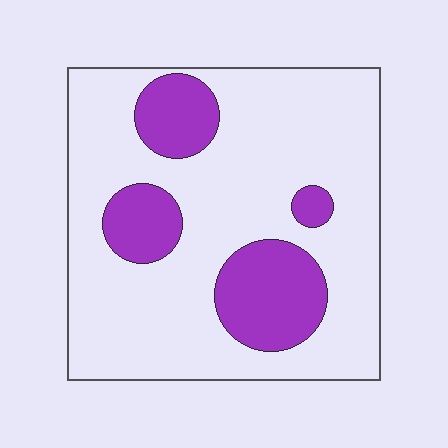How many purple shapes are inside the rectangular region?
4.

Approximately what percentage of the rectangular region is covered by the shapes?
Approximately 25%.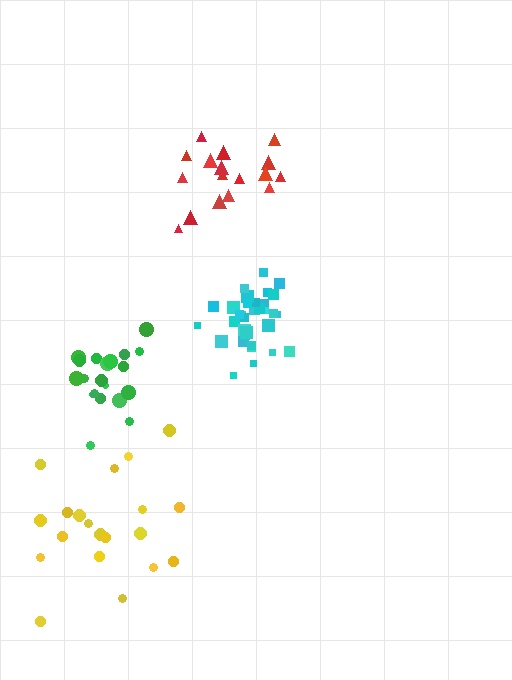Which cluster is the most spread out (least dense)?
Yellow.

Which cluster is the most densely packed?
Cyan.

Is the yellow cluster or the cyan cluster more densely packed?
Cyan.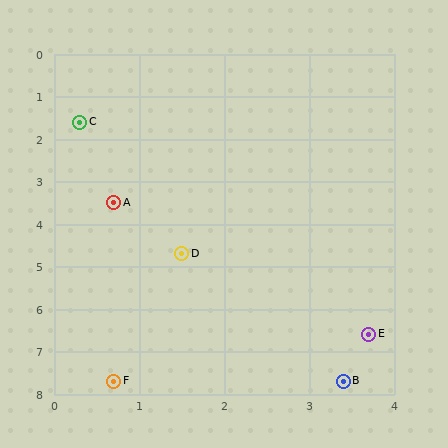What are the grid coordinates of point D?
Point D is at approximately (1.5, 4.7).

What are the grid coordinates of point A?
Point A is at approximately (0.7, 3.5).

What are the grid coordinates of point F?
Point F is at approximately (0.7, 7.7).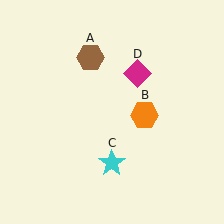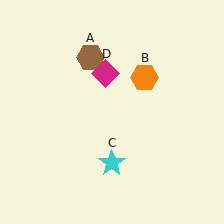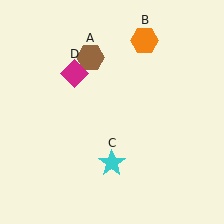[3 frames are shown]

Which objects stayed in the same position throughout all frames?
Brown hexagon (object A) and cyan star (object C) remained stationary.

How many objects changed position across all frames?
2 objects changed position: orange hexagon (object B), magenta diamond (object D).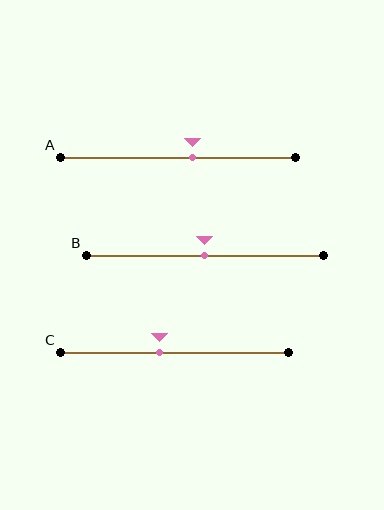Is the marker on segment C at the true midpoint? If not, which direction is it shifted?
No, the marker on segment C is shifted to the left by about 6% of the segment length.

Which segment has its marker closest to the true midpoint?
Segment B has its marker closest to the true midpoint.